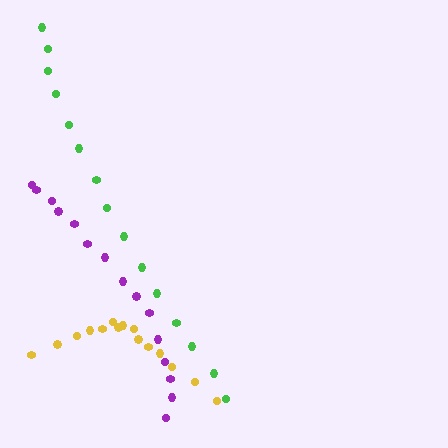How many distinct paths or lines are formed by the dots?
There are 3 distinct paths.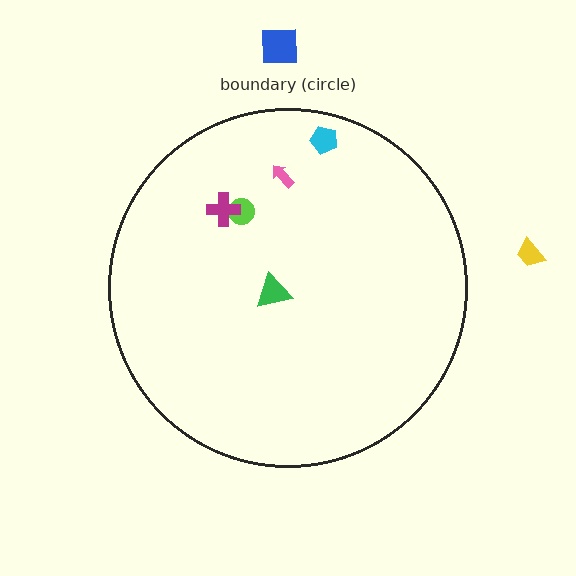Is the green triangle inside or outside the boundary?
Inside.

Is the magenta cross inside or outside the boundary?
Inside.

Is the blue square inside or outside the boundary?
Outside.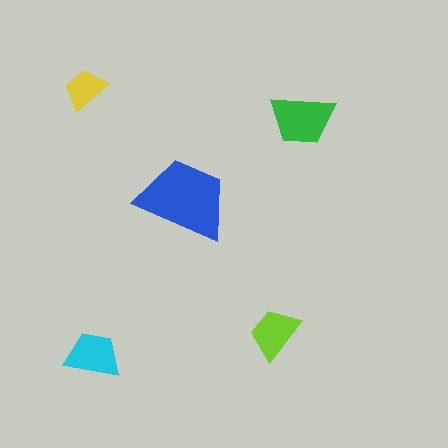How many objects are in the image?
There are 5 objects in the image.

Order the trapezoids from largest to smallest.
the blue one, the green one, the cyan one, the lime one, the yellow one.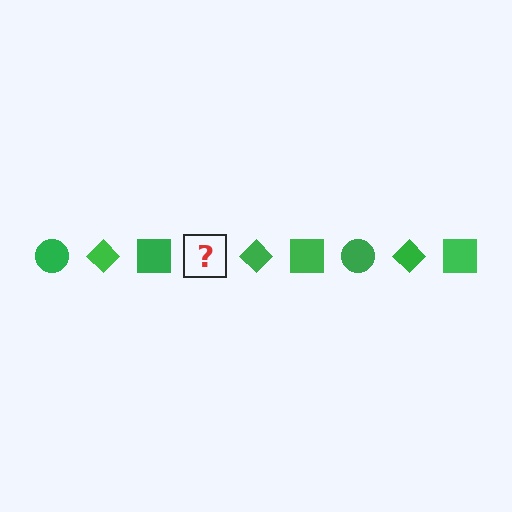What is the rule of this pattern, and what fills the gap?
The rule is that the pattern cycles through circle, diamond, square shapes in green. The gap should be filled with a green circle.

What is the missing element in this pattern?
The missing element is a green circle.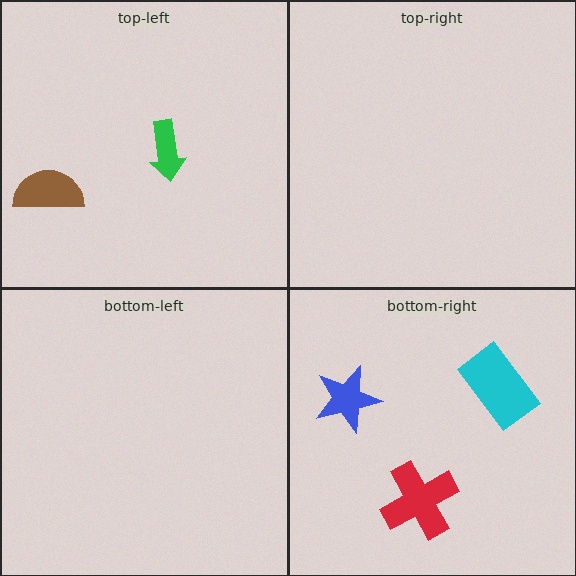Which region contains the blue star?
The bottom-right region.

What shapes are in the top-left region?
The brown semicircle, the green arrow.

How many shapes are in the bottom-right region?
3.